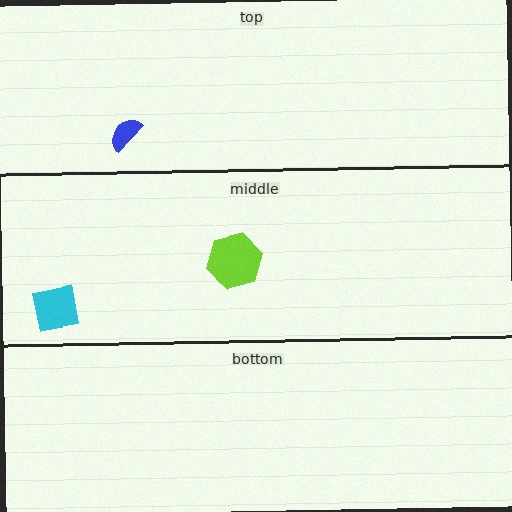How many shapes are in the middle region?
2.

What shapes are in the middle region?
The lime hexagon, the cyan square.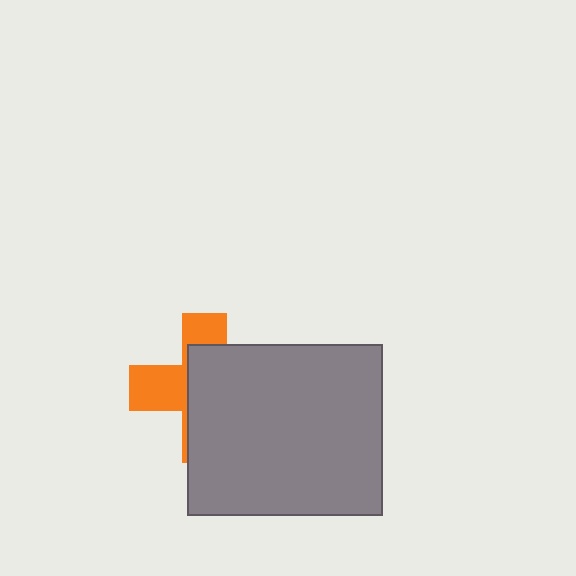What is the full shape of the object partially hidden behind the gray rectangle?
The partially hidden object is an orange cross.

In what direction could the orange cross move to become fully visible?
The orange cross could move left. That would shift it out from behind the gray rectangle entirely.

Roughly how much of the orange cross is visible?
A small part of it is visible (roughly 38%).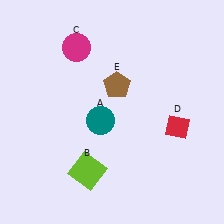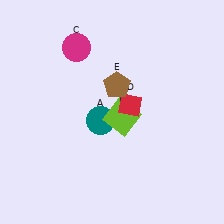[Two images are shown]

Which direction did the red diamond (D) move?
The red diamond (D) moved left.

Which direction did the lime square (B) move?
The lime square (B) moved up.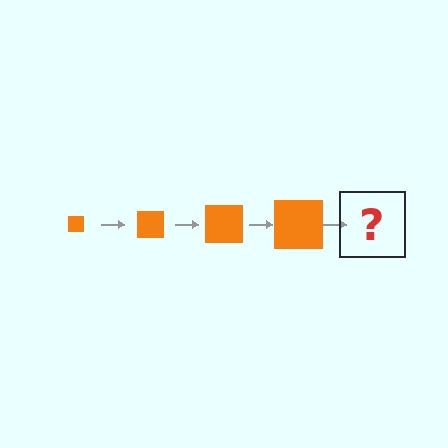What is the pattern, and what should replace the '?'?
The pattern is that the square gets progressively larger each step. The '?' should be an orange square, larger than the previous one.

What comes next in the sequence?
The next element should be an orange square, larger than the previous one.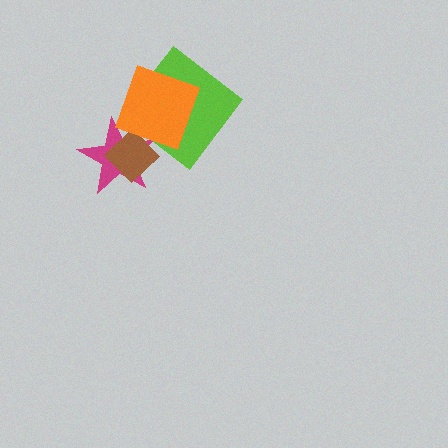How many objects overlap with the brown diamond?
1 object overlaps with the brown diamond.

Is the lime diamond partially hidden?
Yes, it is partially covered by another shape.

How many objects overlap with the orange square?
2 objects overlap with the orange square.